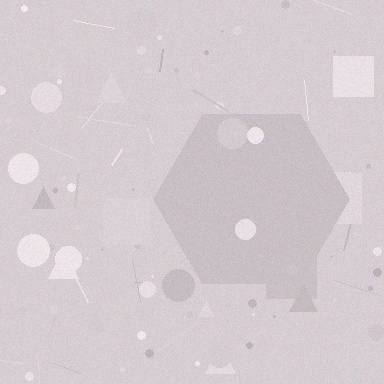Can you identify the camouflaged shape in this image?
The camouflaged shape is a hexagon.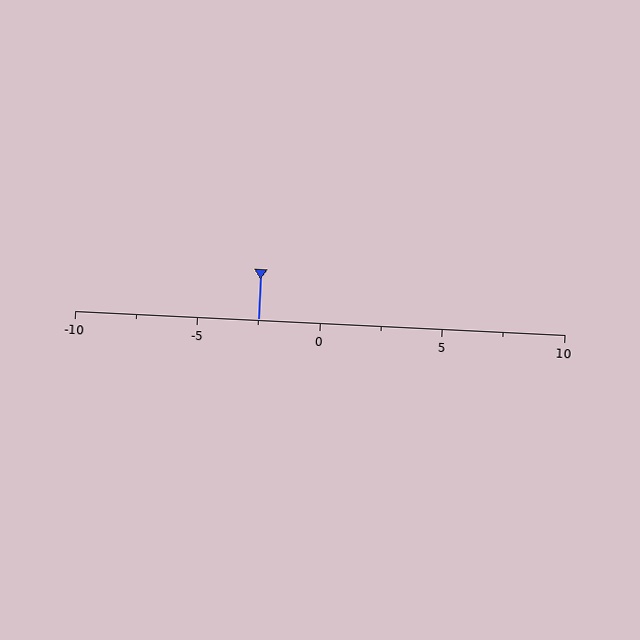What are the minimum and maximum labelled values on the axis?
The axis runs from -10 to 10.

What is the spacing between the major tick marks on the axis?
The major ticks are spaced 5 apart.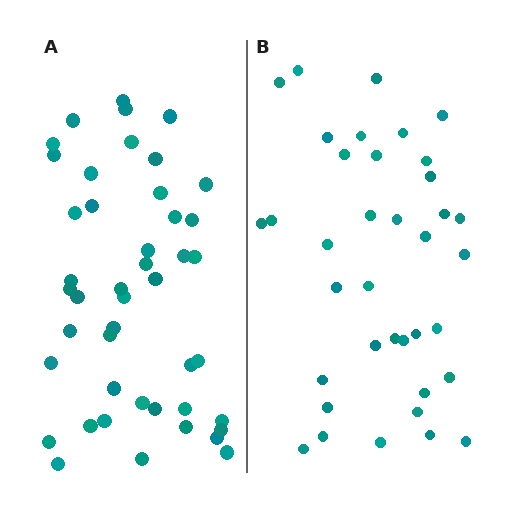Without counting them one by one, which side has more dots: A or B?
Region A (the left region) has more dots.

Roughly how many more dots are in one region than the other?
Region A has roughly 8 or so more dots than region B.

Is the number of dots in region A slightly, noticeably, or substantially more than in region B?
Region A has only slightly more — the two regions are fairly close. The ratio is roughly 1.2 to 1.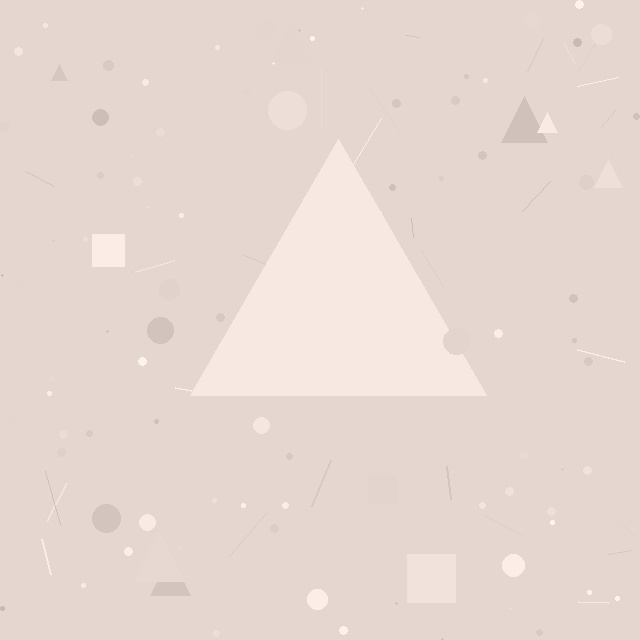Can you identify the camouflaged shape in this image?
The camouflaged shape is a triangle.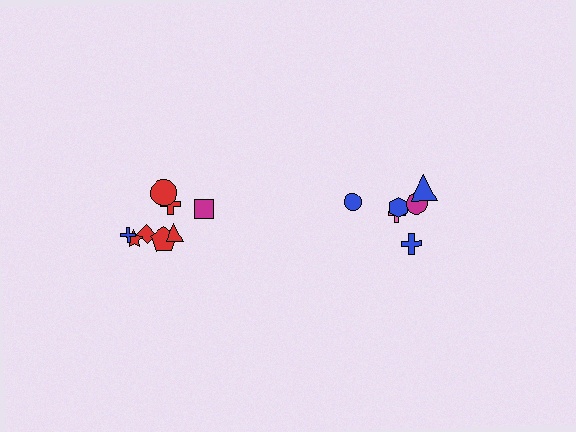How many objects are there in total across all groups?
There are 14 objects.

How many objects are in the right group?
There are 6 objects.